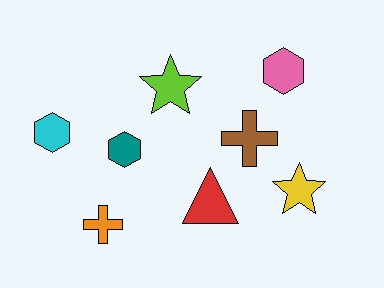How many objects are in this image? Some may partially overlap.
There are 8 objects.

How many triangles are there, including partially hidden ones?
There is 1 triangle.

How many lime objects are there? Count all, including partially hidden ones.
There is 1 lime object.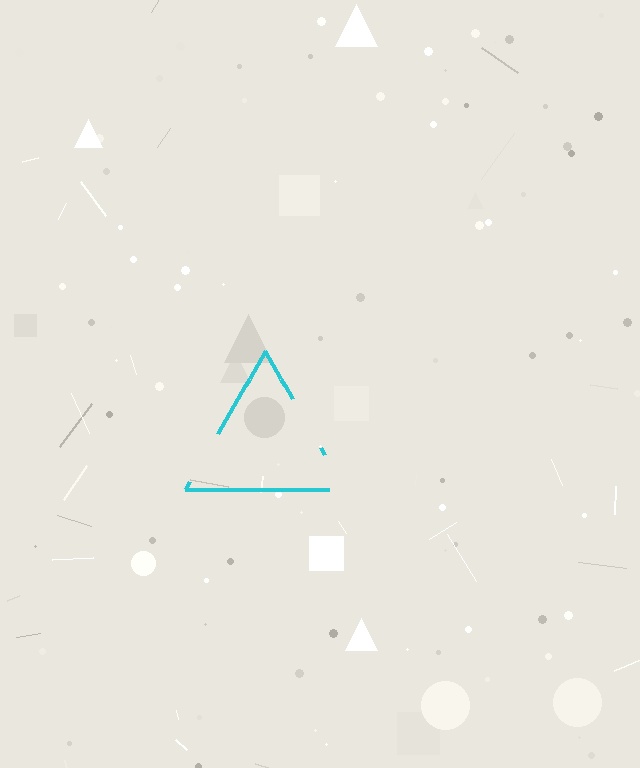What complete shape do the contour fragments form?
The contour fragments form a triangle.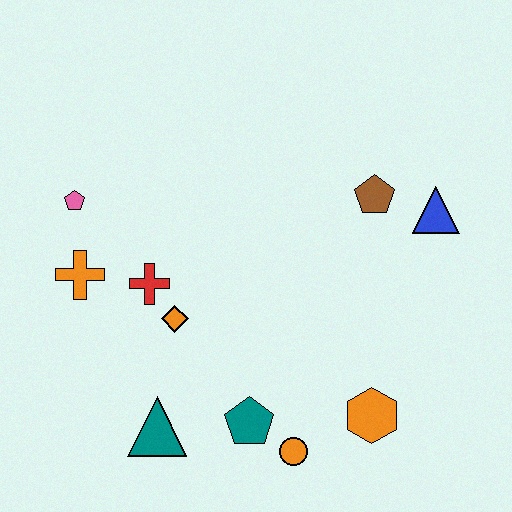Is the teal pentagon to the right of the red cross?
Yes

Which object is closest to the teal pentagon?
The orange circle is closest to the teal pentagon.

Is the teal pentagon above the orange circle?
Yes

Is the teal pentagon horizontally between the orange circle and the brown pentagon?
No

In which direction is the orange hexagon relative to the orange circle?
The orange hexagon is to the right of the orange circle.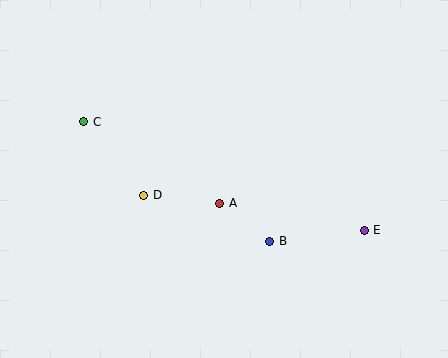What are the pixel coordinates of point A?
Point A is at (220, 203).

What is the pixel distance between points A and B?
The distance between A and B is 63 pixels.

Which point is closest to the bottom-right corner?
Point E is closest to the bottom-right corner.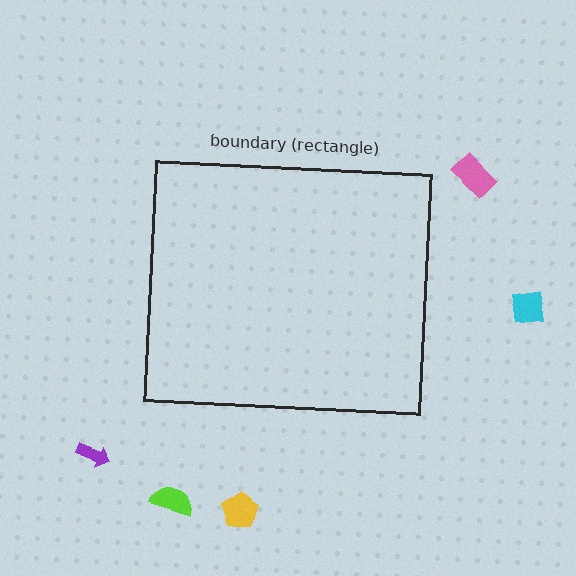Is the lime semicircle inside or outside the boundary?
Outside.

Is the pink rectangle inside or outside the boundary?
Outside.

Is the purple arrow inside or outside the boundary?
Outside.